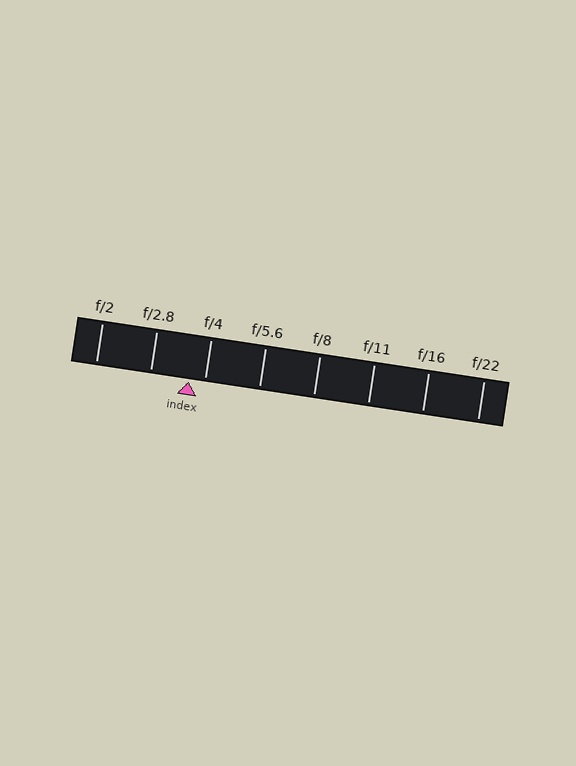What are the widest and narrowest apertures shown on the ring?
The widest aperture shown is f/2 and the narrowest is f/22.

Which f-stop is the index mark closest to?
The index mark is closest to f/4.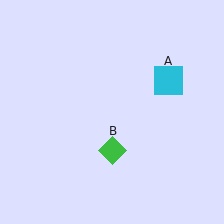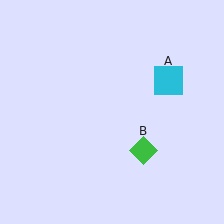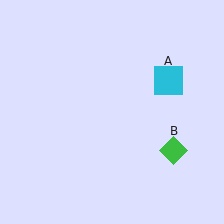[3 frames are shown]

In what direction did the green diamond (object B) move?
The green diamond (object B) moved right.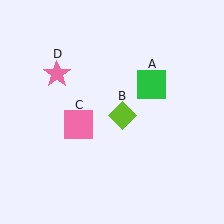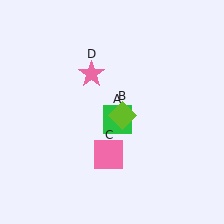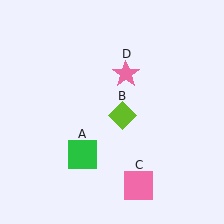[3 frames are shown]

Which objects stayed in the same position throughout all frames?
Lime diamond (object B) remained stationary.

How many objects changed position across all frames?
3 objects changed position: green square (object A), pink square (object C), pink star (object D).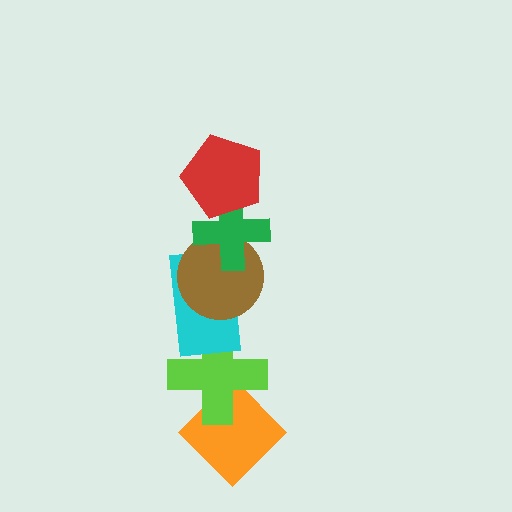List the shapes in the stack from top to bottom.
From top to bottom: the red pentagon, the green cross, the brown circle, the cyan rectangle, the lime cross, the orange diamond.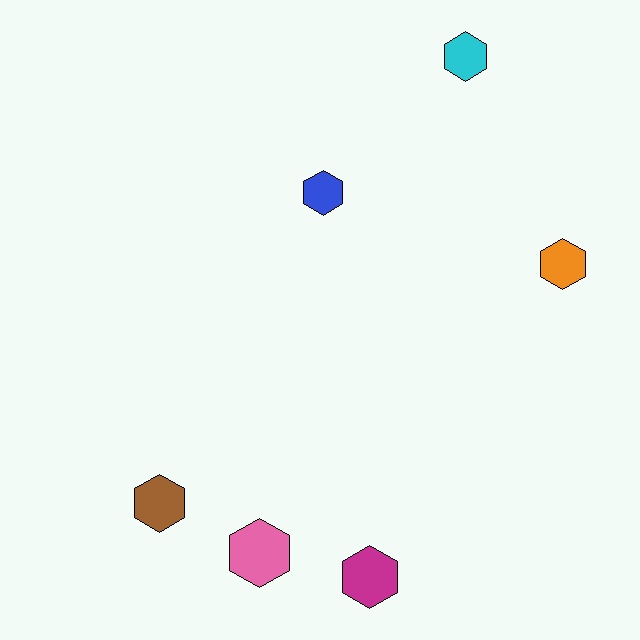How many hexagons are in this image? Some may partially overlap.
There are 6 hexagons.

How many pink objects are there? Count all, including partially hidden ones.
There is 1 pink object.